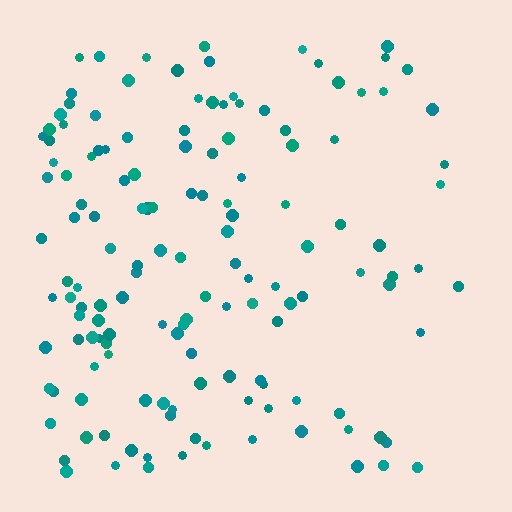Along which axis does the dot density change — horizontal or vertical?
Horizontal.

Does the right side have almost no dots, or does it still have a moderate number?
Still a moderate number, just noticeably fewer than the left.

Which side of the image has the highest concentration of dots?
The left.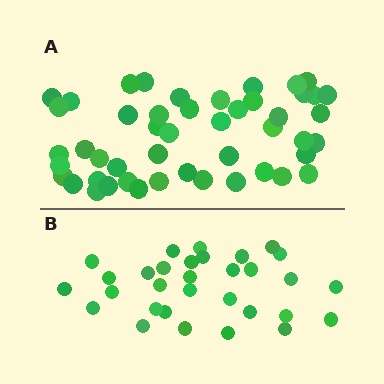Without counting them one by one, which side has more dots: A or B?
Region A (the top region) has more dots.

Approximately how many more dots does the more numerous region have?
Region A has approximately 15 more dots than region B.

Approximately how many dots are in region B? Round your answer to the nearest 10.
About 30 dots. (The exact count is 31, which rounds to 30.)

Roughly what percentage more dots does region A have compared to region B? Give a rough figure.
About 55% more.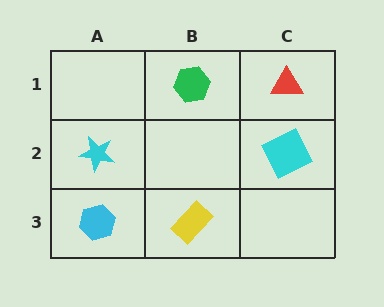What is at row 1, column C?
A red triangle.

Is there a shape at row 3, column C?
No, that cell is empty.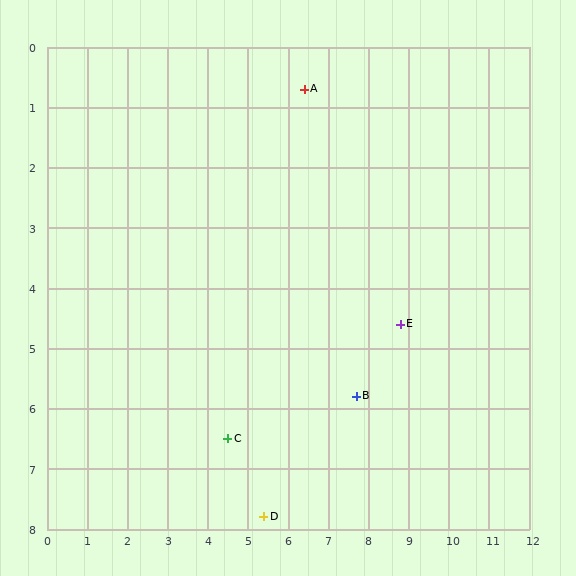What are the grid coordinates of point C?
Point C is at approximately (4.5, 6.5).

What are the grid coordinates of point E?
Point E is at approximately (8.8, 4.6).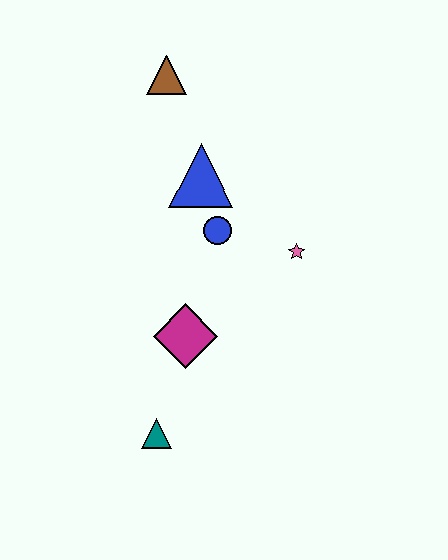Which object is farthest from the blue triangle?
The teal triangle is farthest from the blue triangle.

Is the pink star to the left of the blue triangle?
No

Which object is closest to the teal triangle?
The magenta diamond is closest to the teal triangle.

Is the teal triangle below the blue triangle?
Yes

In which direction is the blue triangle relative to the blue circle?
The blue triangle is above the blue circle.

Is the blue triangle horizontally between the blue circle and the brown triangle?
Yes